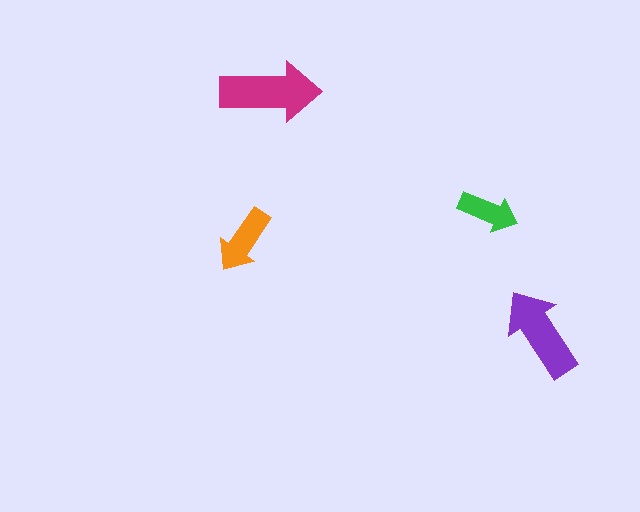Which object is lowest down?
The purple arrow is bottommost.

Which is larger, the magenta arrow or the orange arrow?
The magenta one.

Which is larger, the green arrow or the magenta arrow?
The magenta one.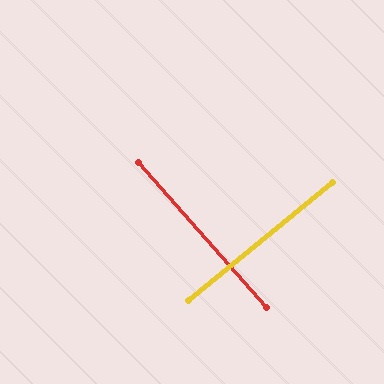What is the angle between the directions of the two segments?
Approximately 88 degrees.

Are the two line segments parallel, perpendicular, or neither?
Perpendicular — they meet at approximately 88°.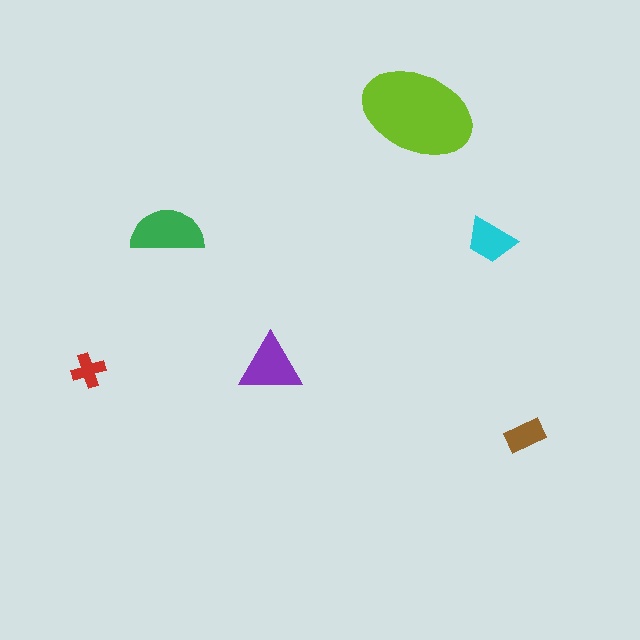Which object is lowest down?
The brown rectangle is bottommost.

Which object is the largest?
The lime ellipse.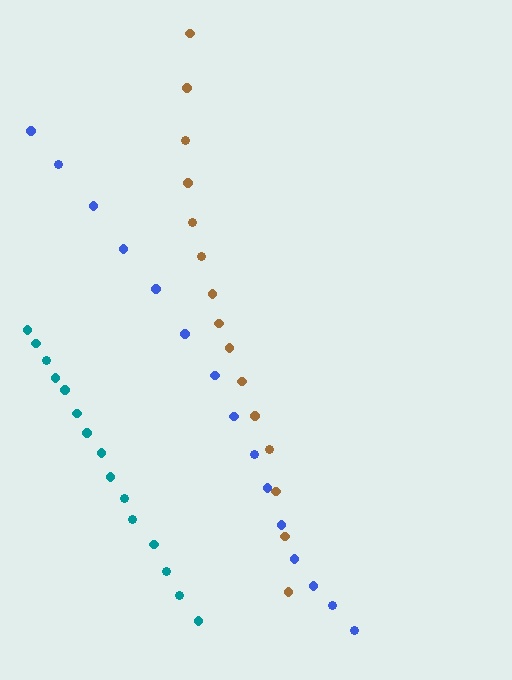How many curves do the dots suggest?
There are 3 distinct paths.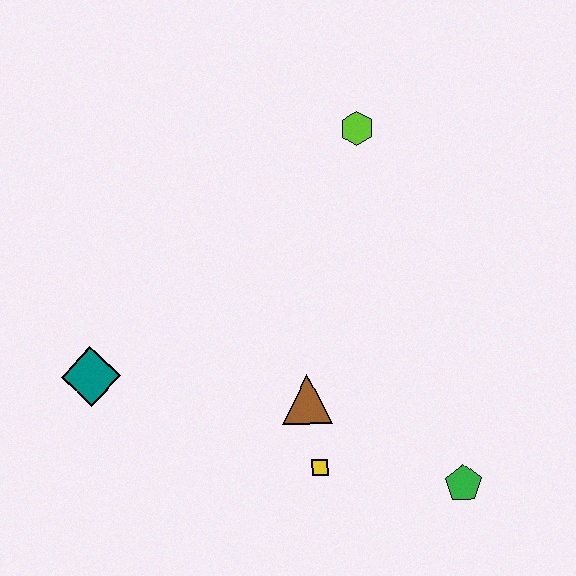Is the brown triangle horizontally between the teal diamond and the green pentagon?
Yes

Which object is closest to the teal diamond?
The brown triangle is closest to the teal diamond.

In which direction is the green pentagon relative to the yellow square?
The green pentagon is to the right of the yellow square.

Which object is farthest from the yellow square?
The lime hexagon is farthest from the yellow square.